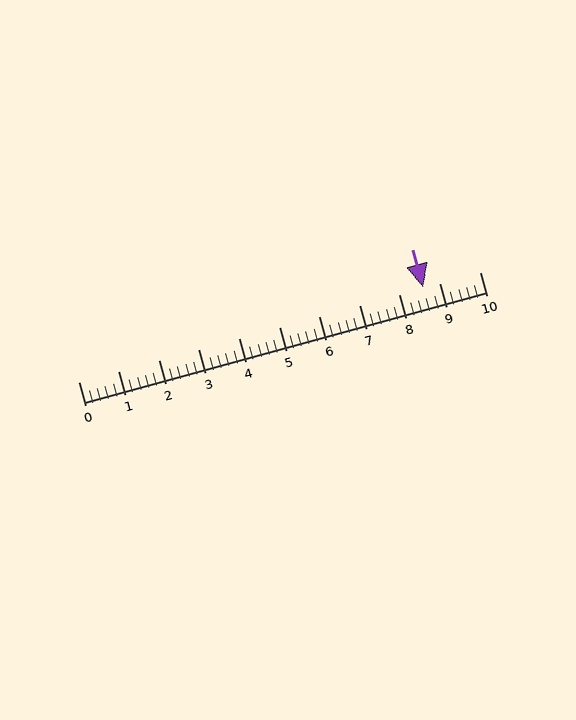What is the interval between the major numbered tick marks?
The major tick marks are spaced 1 units apart.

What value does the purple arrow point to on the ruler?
The purple arrow points to approximately 8.6.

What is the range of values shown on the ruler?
The ruler shows values from 0 to 10.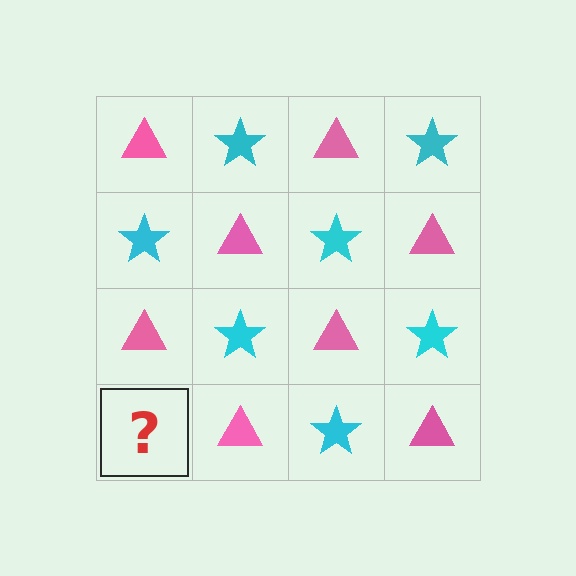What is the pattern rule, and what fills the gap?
The rule is that it alternates pink triangle and cyan star in a checkerboard pattern. The gap should be filled with a cyan star.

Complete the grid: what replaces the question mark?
The question mark should be replaced with a cyan star.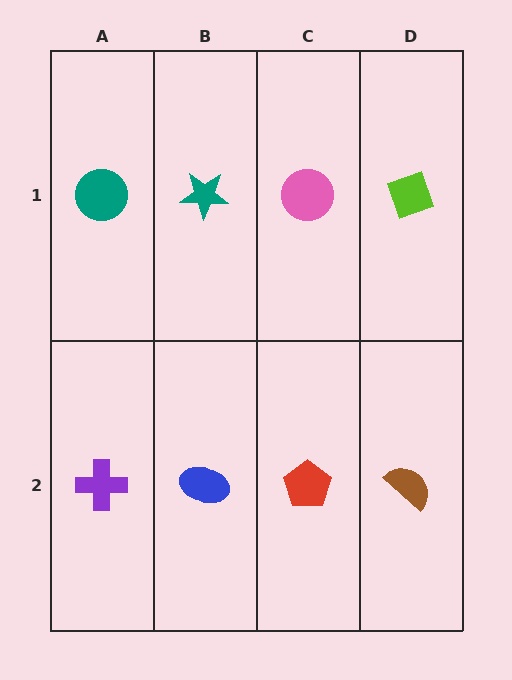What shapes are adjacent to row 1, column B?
A blue ellipse (row 2, column B), a teal circle (row 1, column A), a pink circle (row 1, column C).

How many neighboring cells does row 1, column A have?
2.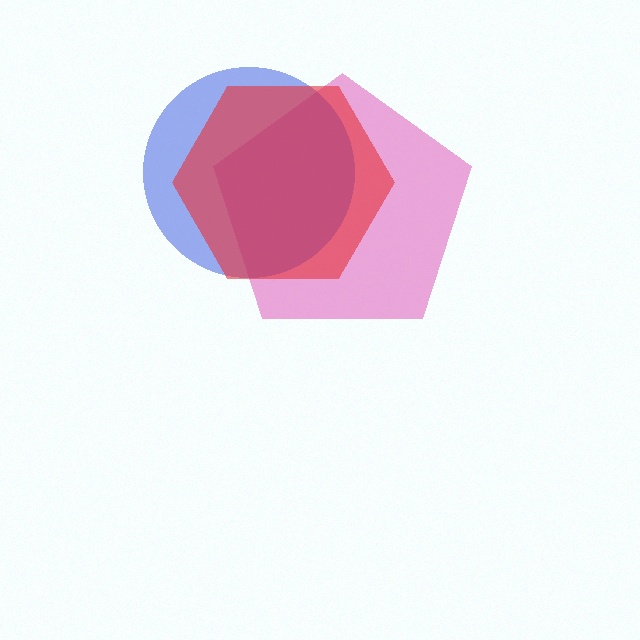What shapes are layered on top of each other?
The layered shapes are: a magenta pentagon, a blue circle, a red hexagon.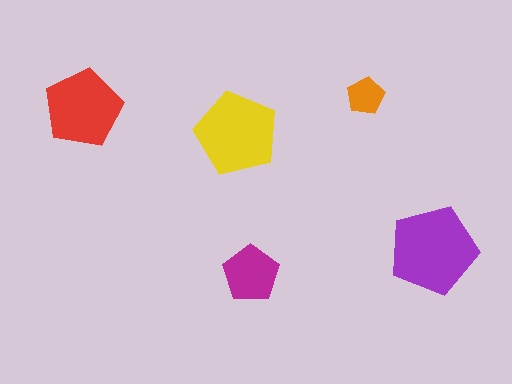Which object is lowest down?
The magenta pentagon is bottommost.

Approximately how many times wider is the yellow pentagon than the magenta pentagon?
About 1.5 times wider.